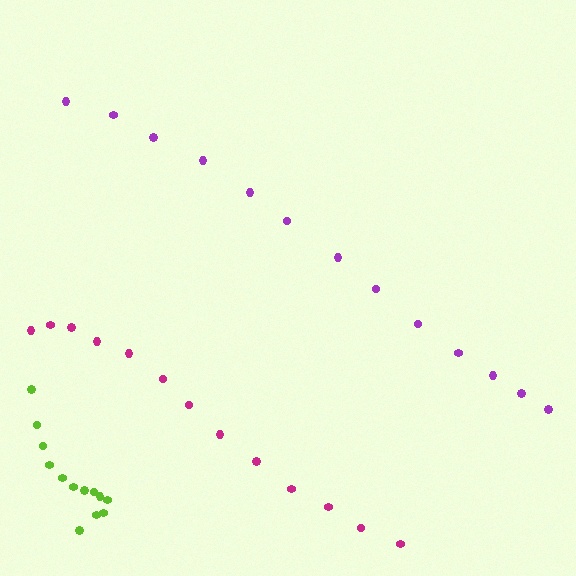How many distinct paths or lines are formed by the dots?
There are 3 distinct paths.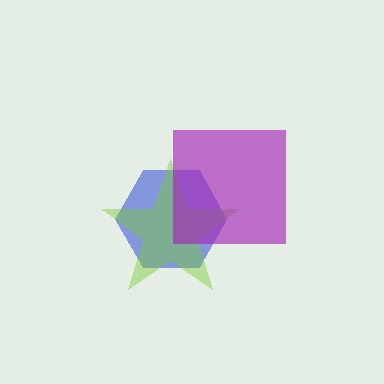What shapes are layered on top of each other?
The layered shapes are: a blue hexagon, a lime star, a purple square.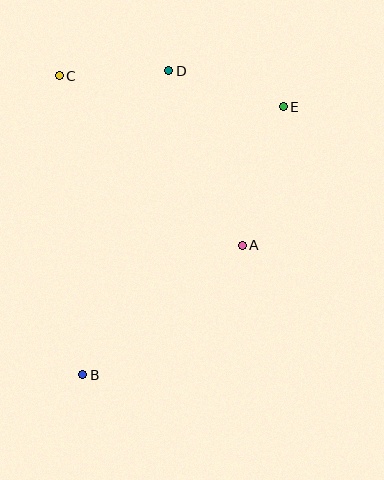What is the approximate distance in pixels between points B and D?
The distance between B and D is approximately 316 pixels.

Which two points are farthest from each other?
Points B and E are farthest from each other.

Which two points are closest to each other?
Points C and D are closest to each other.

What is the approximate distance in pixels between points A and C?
The distance between A and C is approximately 249 pixels.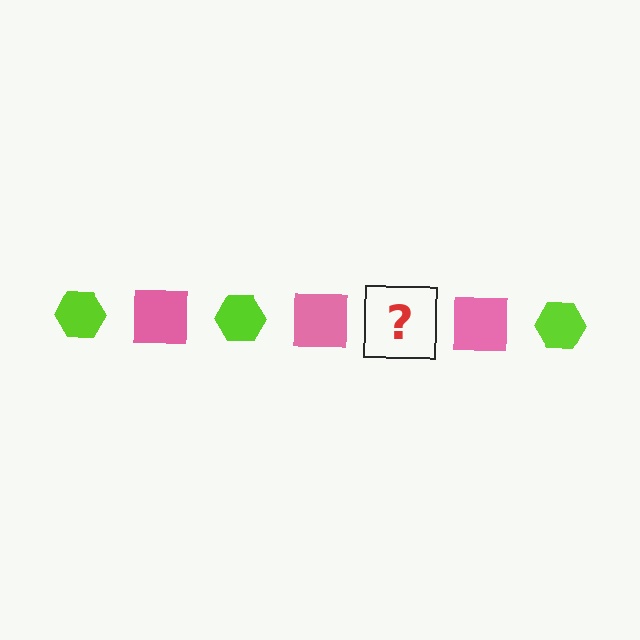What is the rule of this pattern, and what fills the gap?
The rule is that the pattern alternates between lime hexagon and pink square. The gap should be filled with a lime hexagon.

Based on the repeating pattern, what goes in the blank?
The blank should be a lime hexagon.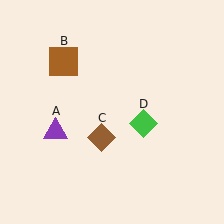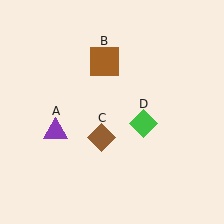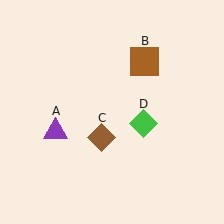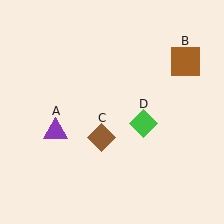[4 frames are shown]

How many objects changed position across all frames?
1 object changed position: brown square (object B).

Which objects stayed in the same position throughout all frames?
Purple triangle (object A) and brown diamond (object C) and green diamond (object D) remained stationary.